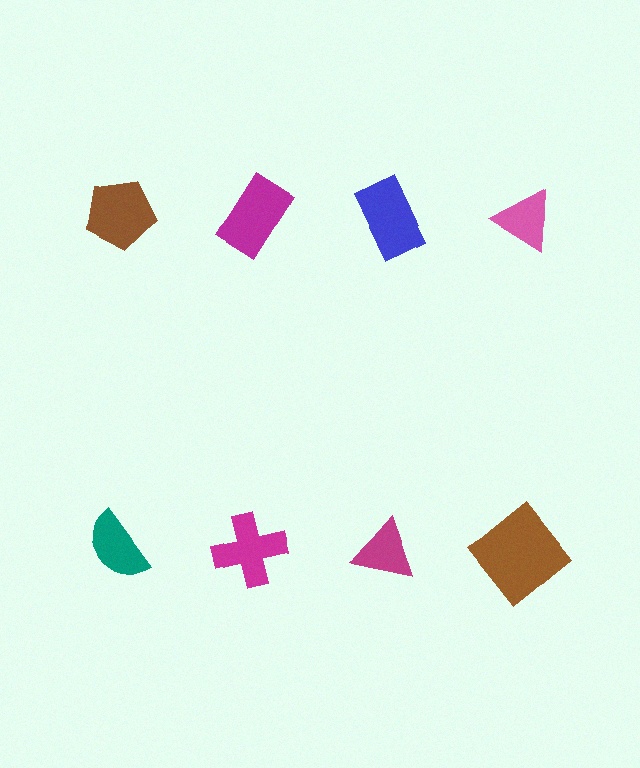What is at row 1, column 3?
A blue rectangle.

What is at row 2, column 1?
A teal semicircle.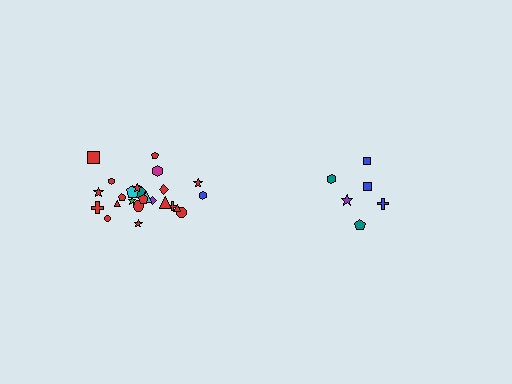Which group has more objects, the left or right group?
The left group.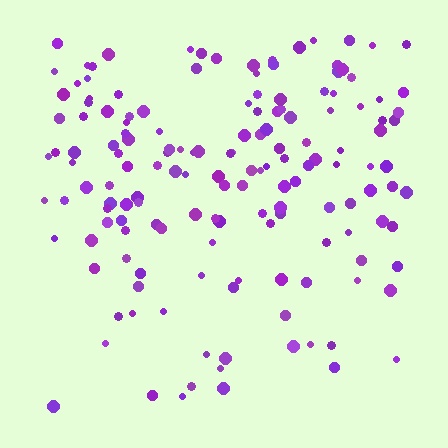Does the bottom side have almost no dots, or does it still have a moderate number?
Still a moderate number, just noticeably fewer than the top.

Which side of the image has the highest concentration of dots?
The top.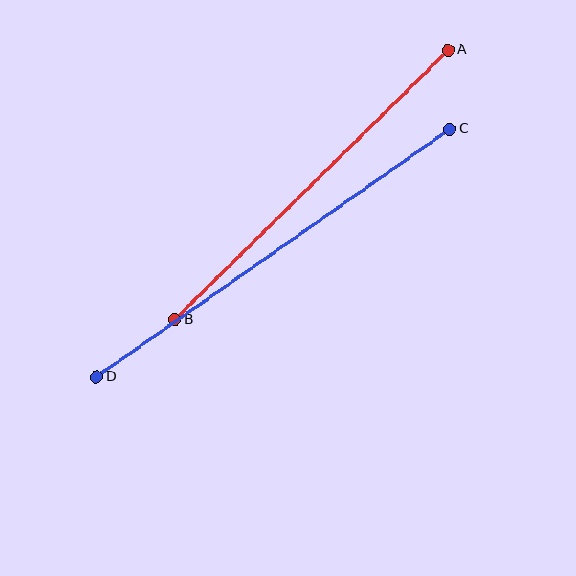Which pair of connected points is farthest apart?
Points C and D are farthest apart.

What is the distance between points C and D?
The distance is approximately 432 pixels.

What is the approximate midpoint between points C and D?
The midpoint is at approximately (273, 253) pixels.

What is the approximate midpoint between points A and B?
The midpoint is at approximately (312, 185) pixels.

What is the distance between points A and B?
The distance is approximately 383 pixels.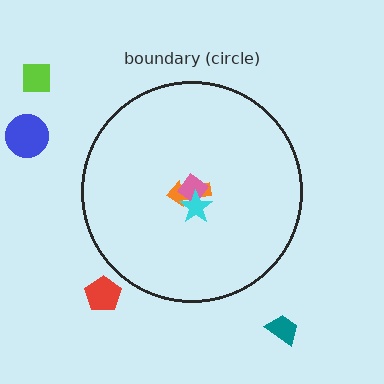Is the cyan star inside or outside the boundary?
Inside.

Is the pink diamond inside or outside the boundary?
Inside.